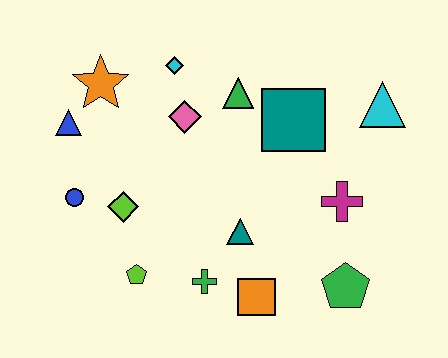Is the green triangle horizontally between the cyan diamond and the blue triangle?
No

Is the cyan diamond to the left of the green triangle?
Yes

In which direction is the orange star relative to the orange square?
The orange star is above the orange square.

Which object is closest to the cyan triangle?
The teal square is closest to the cyan triangle.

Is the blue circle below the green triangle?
Yes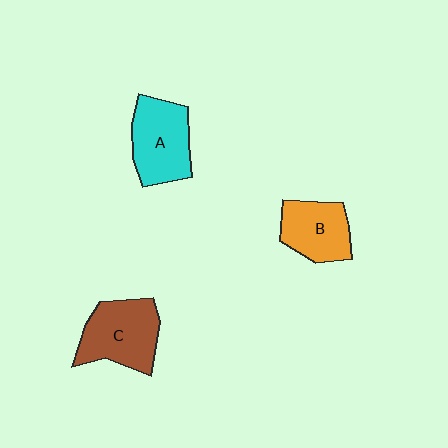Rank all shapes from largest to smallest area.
From largest to smallest: C (brown), A (cyan), B (orange).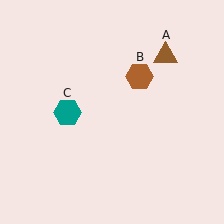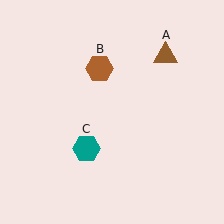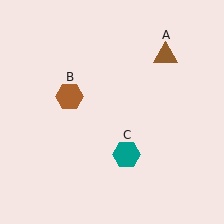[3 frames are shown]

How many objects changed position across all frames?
2 objects changed position: brown hexagon (object B), teal hexagon (object C).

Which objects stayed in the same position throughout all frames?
Brown triangle (object A) remained stationary.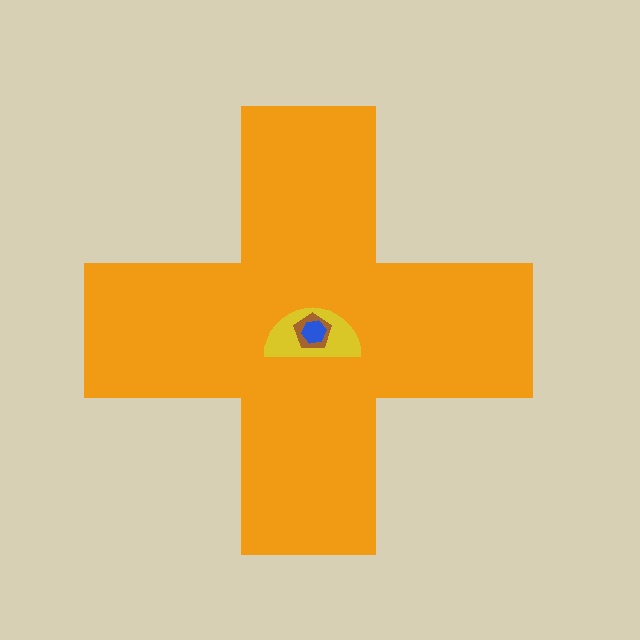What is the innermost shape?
The blue hexagon.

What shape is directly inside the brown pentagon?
The blue hexagon.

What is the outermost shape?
The orange cross.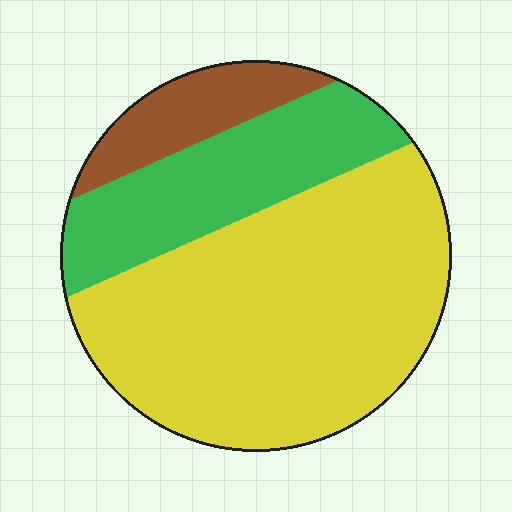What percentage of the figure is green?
Green covers 25% of the figure.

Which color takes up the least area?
Brown, at roughly 10%.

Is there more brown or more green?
Green.